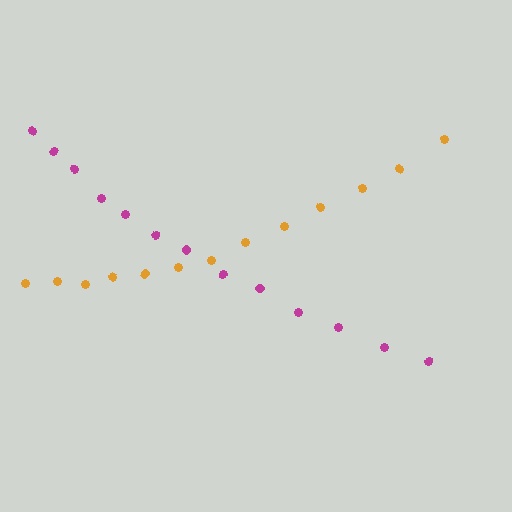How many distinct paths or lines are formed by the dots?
There are 2 distinct paths.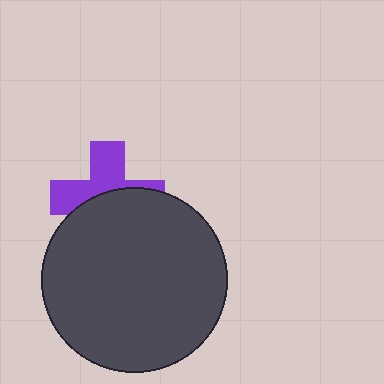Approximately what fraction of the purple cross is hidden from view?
Roughly 51% of the purple cross is hidden behind the dark gray circle.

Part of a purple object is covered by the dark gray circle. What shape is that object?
It is a cross.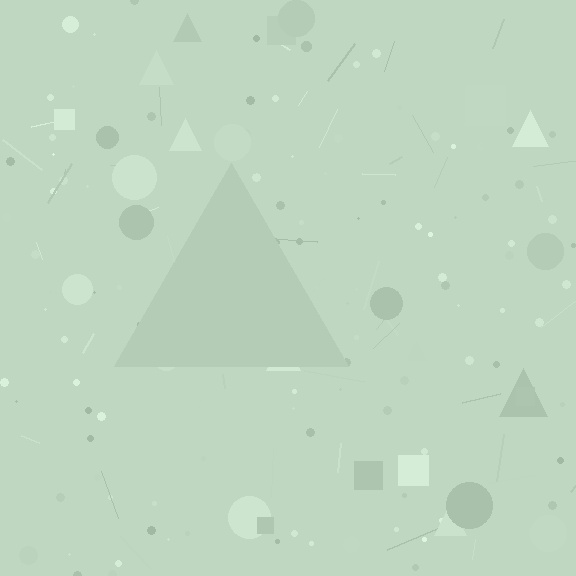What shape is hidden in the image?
A triangle is hidden in the image.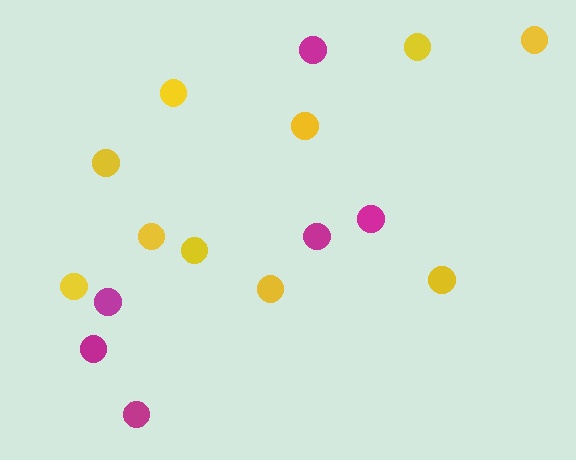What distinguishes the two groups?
There are 2 groups: one group of yellow circles (10) and one group of magenta circles (6).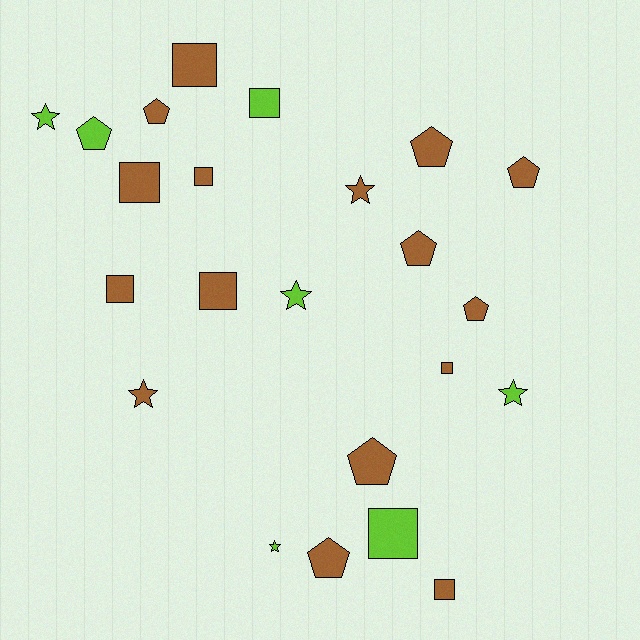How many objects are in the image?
There are 23 objects.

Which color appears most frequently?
Brown, with 16 objects.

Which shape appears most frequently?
Square, with 9 objects.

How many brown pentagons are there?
There are 7 brown pentagons.